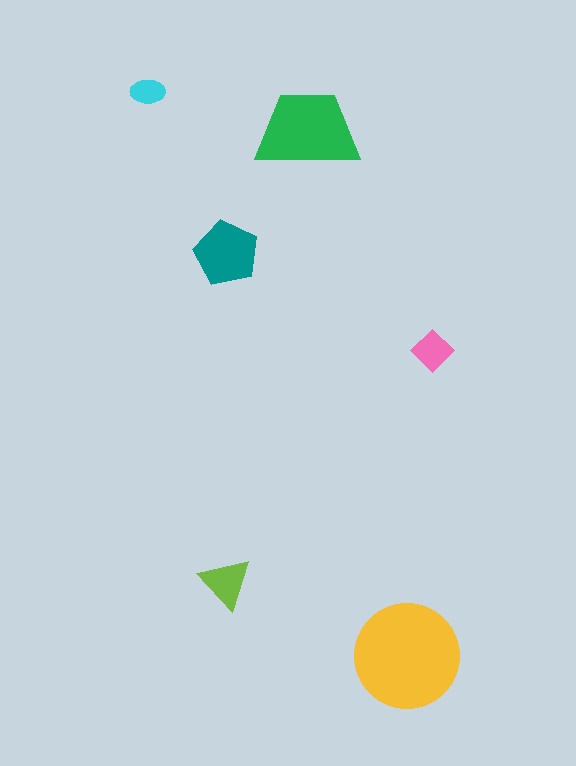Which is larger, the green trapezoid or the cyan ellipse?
The green trapezoid.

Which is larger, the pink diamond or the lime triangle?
The lime triangle.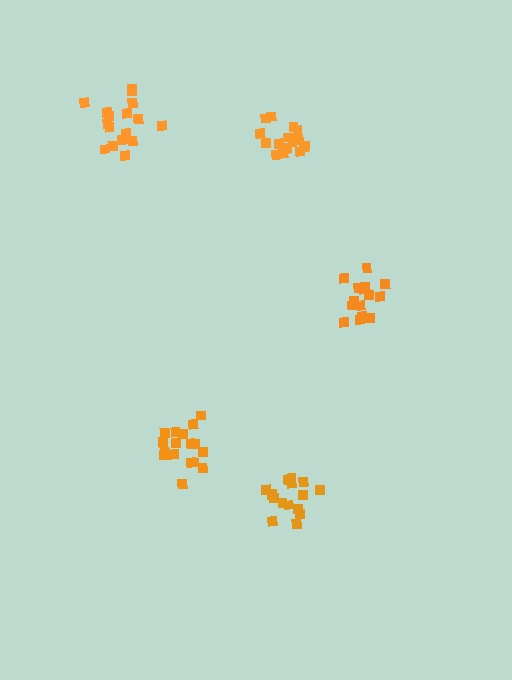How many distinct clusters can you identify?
There are 5 distinct clusters.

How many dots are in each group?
Group 1: 18 dots, Group 2: 15 dots, Group 3: 17 dots, Group 4: 17 dots, Group 5: 15 dots (82 total).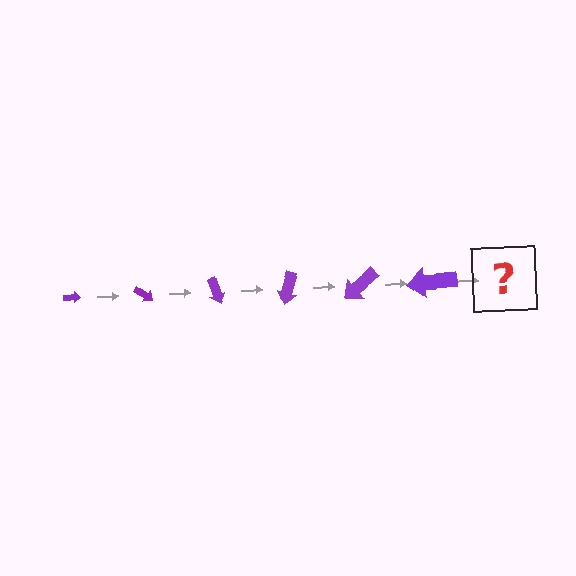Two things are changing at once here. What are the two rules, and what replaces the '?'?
The two rules are that the arrow grows larger each step and it rotates 35 degrees each step. The '?' should be an arrow, larger than the previous one and rotated 210 degrees from the start.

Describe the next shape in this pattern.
It should be an arrow, larger than the previous one and rotated 210 degrees from the start.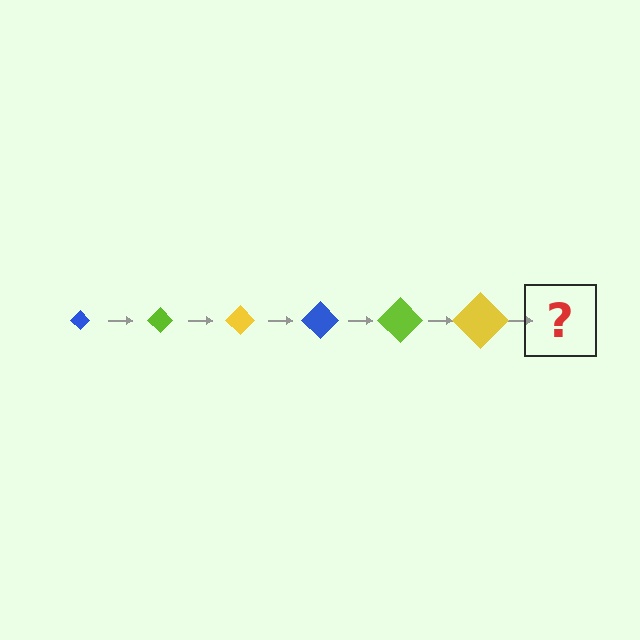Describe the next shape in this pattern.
It should be a blue diamond, larger than the previous one.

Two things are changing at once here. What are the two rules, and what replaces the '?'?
The two rules are that the diamond grows larger each step and the color cycles through blue, lime, and yellow. The '?' should be a blue diamond, larger than the previous one.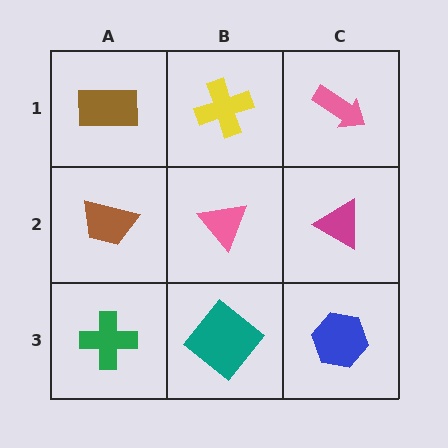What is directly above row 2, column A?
A brown rectangle.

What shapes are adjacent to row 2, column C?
A pink arrow (row 1, column C), a blue hexagon (row 3, column C), a pink triangle (row 2, column B).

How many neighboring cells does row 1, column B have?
3.